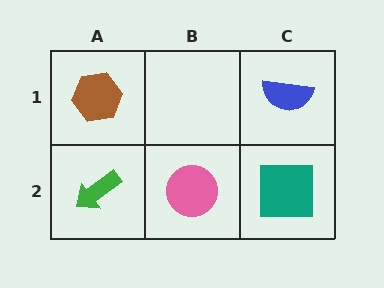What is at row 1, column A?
A brown hexagon.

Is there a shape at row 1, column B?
No, that cell is empty.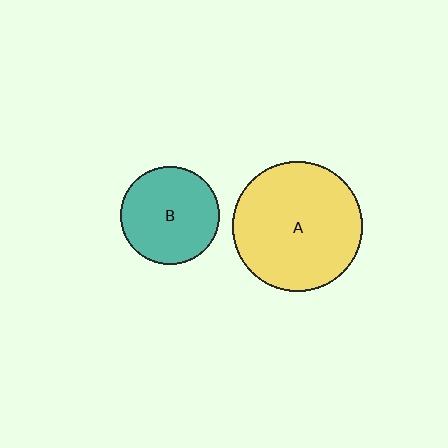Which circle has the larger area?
Circle A (yellow).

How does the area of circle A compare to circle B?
Approximately 1.7 times.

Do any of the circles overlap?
No, none of the circles overlap.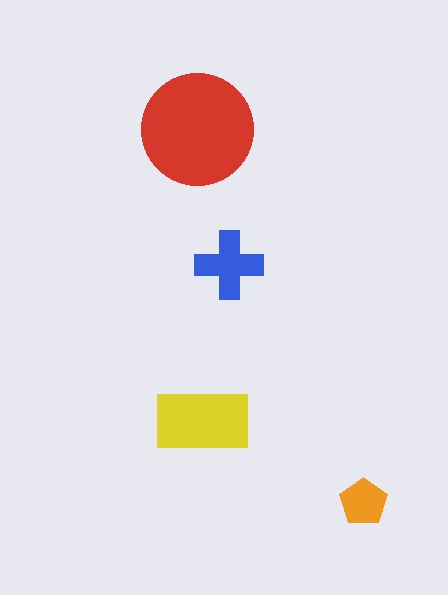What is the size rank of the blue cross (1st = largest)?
3rd.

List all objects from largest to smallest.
The red circle, the yellow rectangle, the blue cross, the orange pentagon.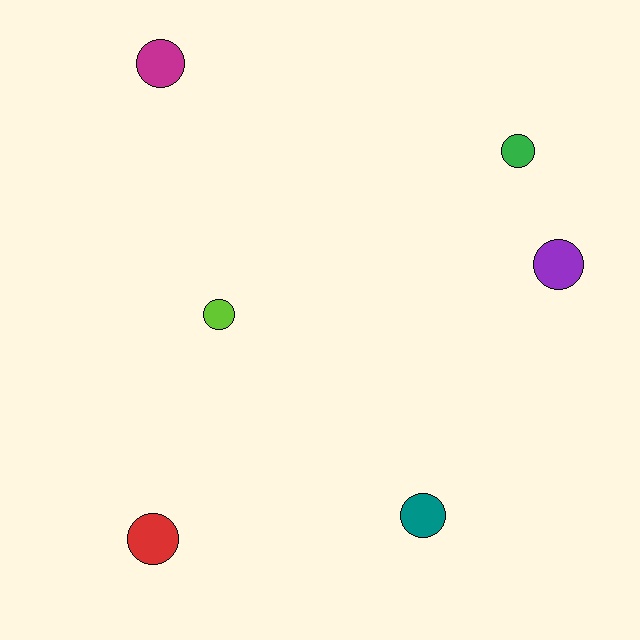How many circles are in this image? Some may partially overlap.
There are 6 circles.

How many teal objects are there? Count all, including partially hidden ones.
There is 1 teal object.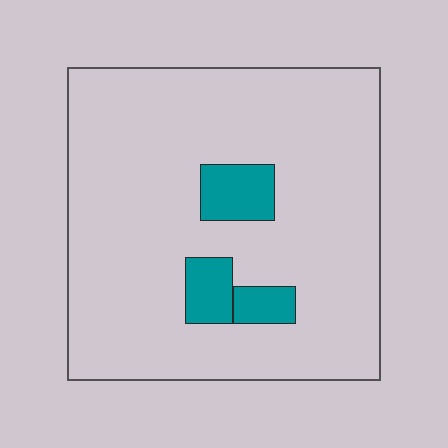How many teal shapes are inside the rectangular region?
3.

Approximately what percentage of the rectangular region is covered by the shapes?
Approximately 10%.